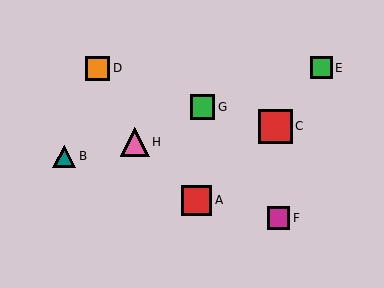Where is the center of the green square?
The center of the green square is at (322, 68).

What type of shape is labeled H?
Shape H is a pink triangle.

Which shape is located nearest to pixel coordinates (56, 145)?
The teal triangle (labeled B) at (64, 156) is nearest to that location.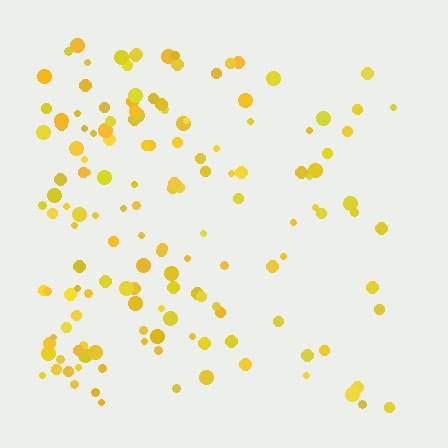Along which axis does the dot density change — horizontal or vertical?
Horizontal.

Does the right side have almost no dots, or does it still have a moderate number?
Still a moderate number, just noticeably fewer than the left.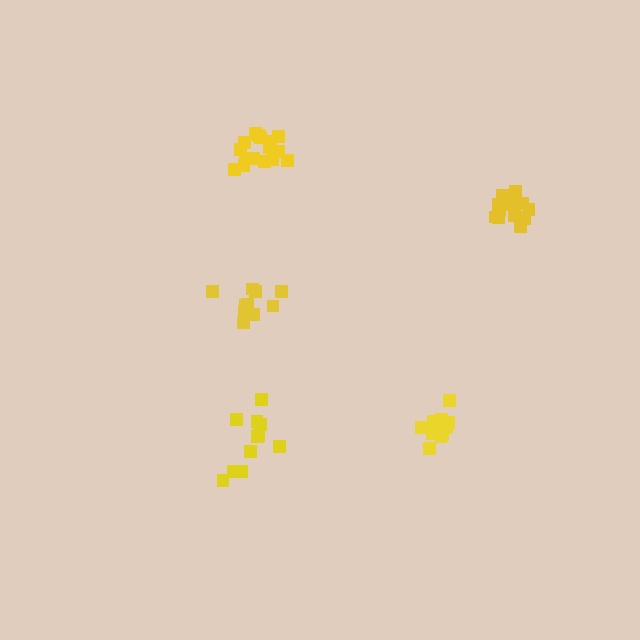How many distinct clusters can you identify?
There are 5 distinct clusters.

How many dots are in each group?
Group 1: 11 dots, Group 2: 16 dots, Group 3: 16 dots, Group 4: 14 dots, Group 5: 10 dots (67 total).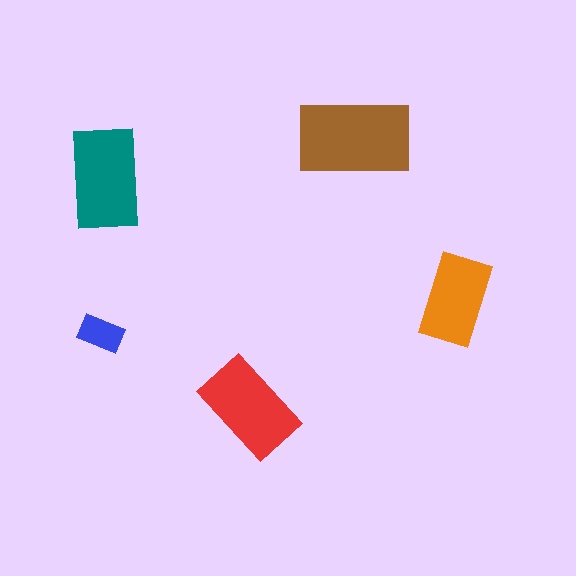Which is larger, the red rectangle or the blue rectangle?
The red one.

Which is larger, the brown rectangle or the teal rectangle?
The brown one.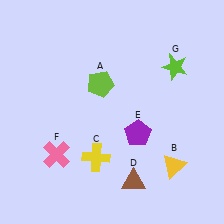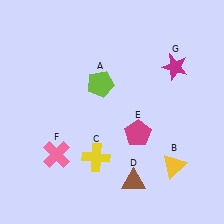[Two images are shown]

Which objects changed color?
E changed from purple to magenta. G changed from lime to magenta.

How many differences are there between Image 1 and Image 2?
There are 2 differences between the two images.